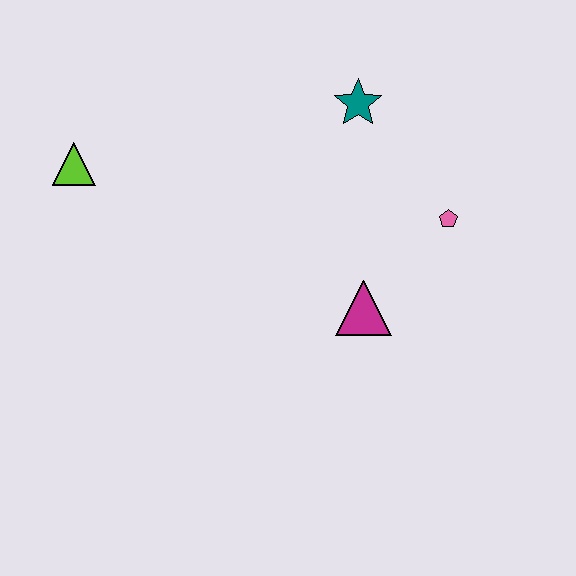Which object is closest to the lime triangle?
The teal star is closest to the lime triangle.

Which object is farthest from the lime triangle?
The pink pentagon is farthest from the lime triangle.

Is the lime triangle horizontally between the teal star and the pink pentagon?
No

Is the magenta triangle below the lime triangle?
Yes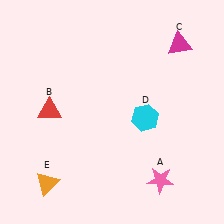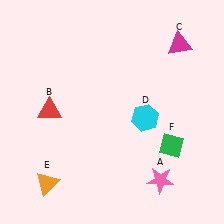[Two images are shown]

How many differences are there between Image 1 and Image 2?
There is 1 difference between the two images.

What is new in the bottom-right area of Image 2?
A green diamond (F) was added in the bottom-right area of Image 2.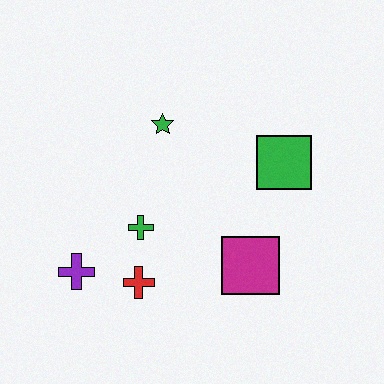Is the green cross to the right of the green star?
No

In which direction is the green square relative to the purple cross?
The green square is to the right of the purple cross.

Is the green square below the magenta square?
No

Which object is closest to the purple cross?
The red cross is closest to the purple cross.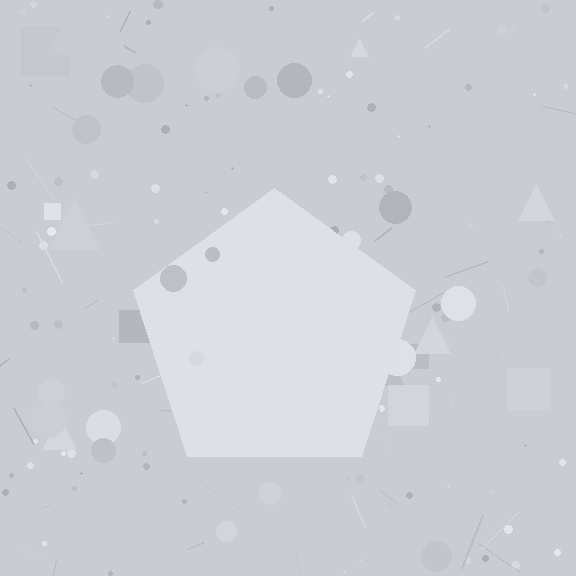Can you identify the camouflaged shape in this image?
The camouflaged shape is a pentagon.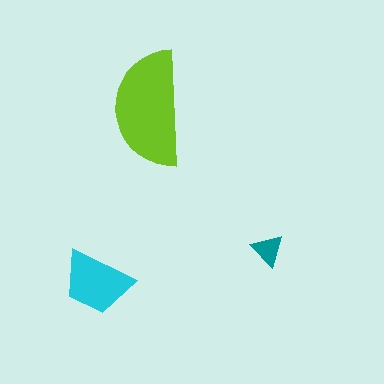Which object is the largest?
The lime semicircle.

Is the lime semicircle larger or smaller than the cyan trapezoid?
Larger.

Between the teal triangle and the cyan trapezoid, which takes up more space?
The cyan trapezoid.